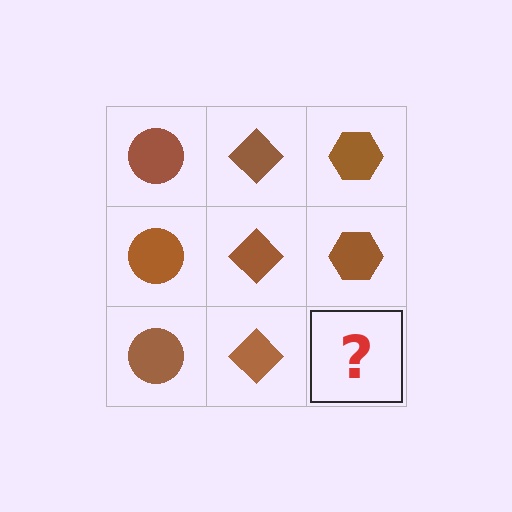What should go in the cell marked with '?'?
The missing cell should contain a brown hexagon.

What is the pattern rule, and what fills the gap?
The rule is that each column has a consistent shape. The gap should be filled with a brown hexagon.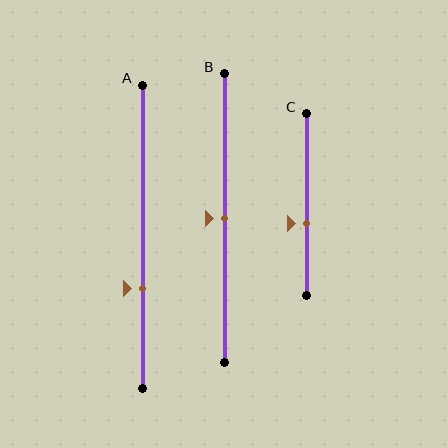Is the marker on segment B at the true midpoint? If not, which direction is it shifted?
Yes, the marker on segment B is at the true midpoint.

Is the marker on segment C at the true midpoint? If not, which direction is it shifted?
No, the marker on segment C is shifted downward by about 10% of the segment length.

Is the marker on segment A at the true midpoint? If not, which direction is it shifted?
No, the marker on segment A is shifted downward by about 17% of the segment length.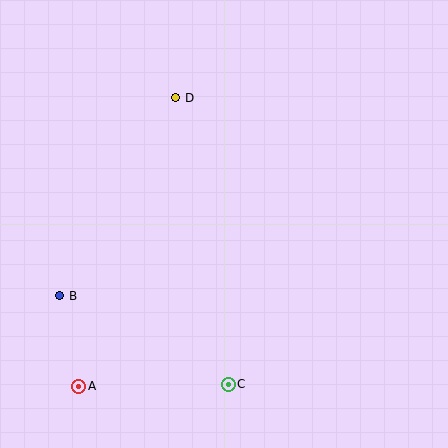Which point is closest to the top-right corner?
Point D is closest to the top-right corner.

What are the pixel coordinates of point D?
Point D is at (176, 98).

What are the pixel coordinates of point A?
Point A is at (79, 386).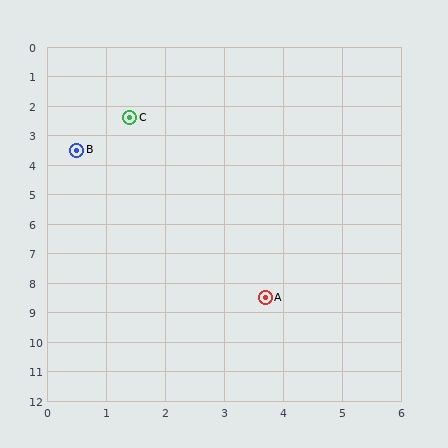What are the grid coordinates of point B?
Point B is at approximately (0.5, 3.5).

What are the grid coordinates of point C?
Point C is at approximately (1.4, 2.4).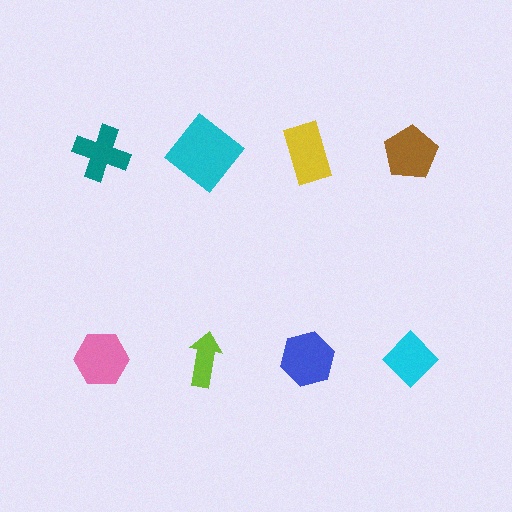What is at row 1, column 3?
A yellow rectangle.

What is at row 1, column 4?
A brown pentagon.